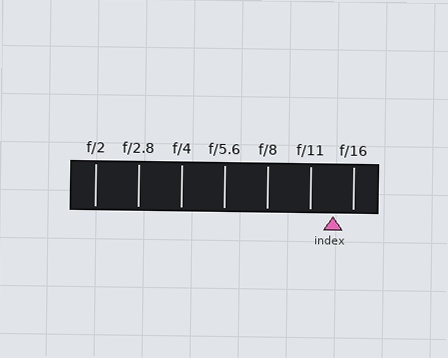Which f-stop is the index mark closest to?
The index mark is closest to f/16.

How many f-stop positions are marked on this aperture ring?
There are 7 f-stop positions marked.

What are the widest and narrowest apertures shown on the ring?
The widest aperture shown is f/2 and the narrowest is f/16.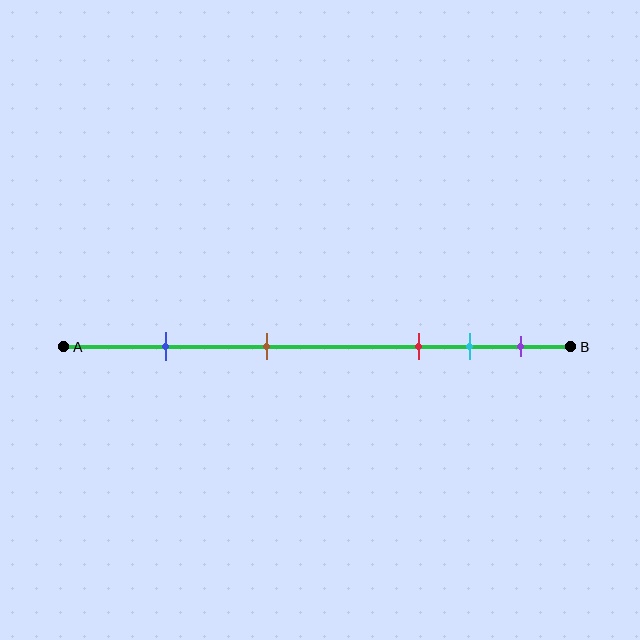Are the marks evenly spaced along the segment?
No, the marks are not evenly spaced.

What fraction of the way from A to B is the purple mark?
The purple mark is approximately 90% (0.9) of the way from A to B.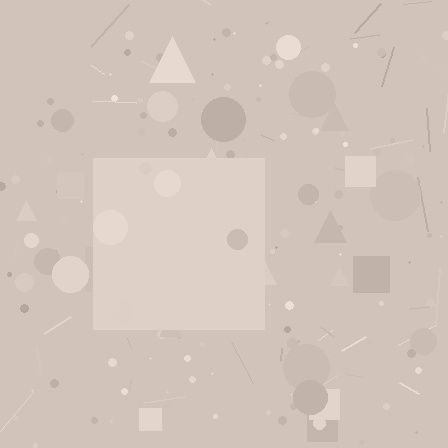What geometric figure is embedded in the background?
A square is embedded in the background.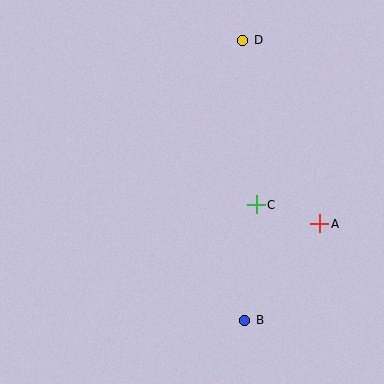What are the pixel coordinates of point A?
Point A is at (320, 224).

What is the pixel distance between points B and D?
The distance between B and D is 280 pixels.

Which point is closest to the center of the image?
Point C at (256, 205) is closest to the center.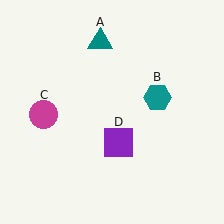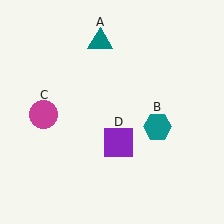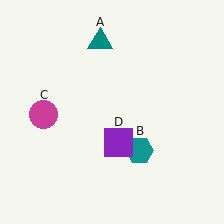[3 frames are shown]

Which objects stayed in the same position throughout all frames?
Teal triangle (object A) and magenta circle (object C) and purple square (object D) remained stationary.